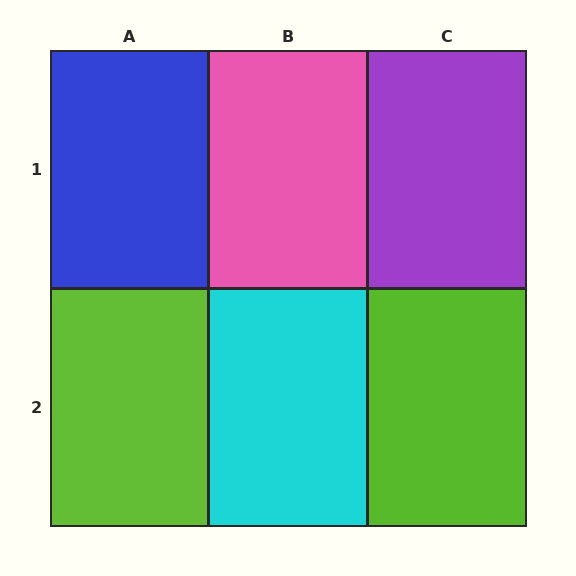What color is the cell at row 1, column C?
Purple.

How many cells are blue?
1 cell is blue.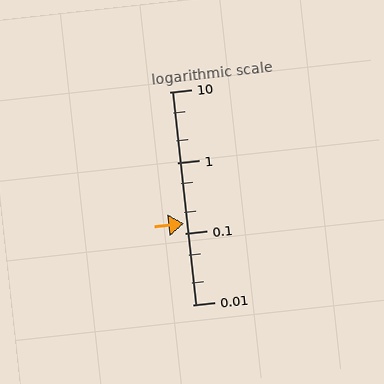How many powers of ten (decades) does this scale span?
The scale spans 3 decades, from 0.01 to 10.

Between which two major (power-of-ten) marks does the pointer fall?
The pointer is between 0.1 and 1.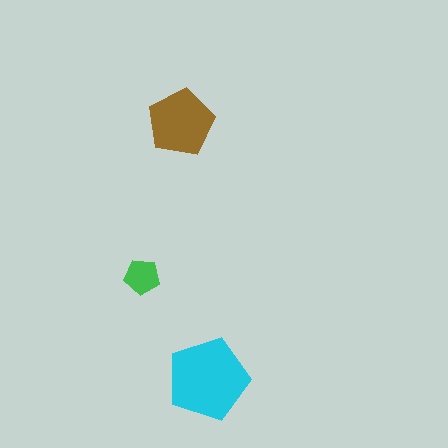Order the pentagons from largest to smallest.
the cyan one, the brown one, the green one.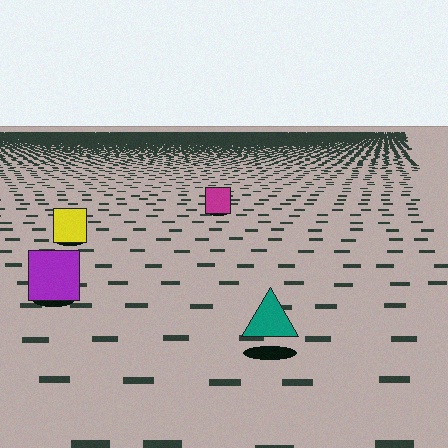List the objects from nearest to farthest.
From nearest to farthest: the teal triangle, the purple square, the yellow square, the magenta square.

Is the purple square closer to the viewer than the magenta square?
Yes. The purple square is closer — you can tell from the texture gradient: the ground texture is coarser near it.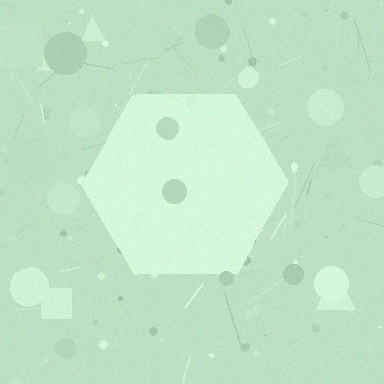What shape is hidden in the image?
A hexagon is hidden in the image.